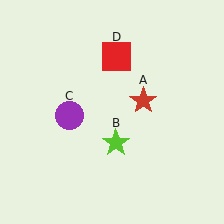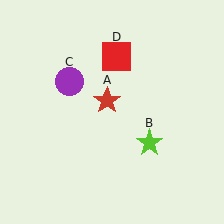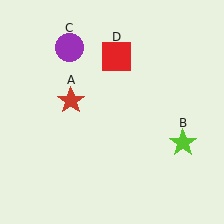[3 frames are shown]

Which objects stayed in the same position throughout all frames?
Red square (object D) remained stationary.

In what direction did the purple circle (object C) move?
The purple circle (object C) moved up.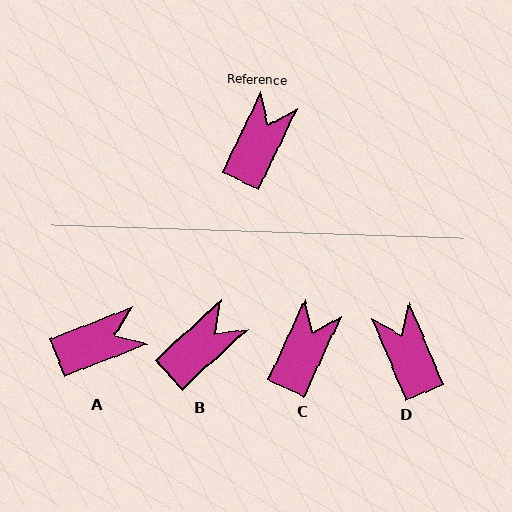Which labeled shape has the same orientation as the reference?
C.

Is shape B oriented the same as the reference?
No, it is off by about 22 degrees.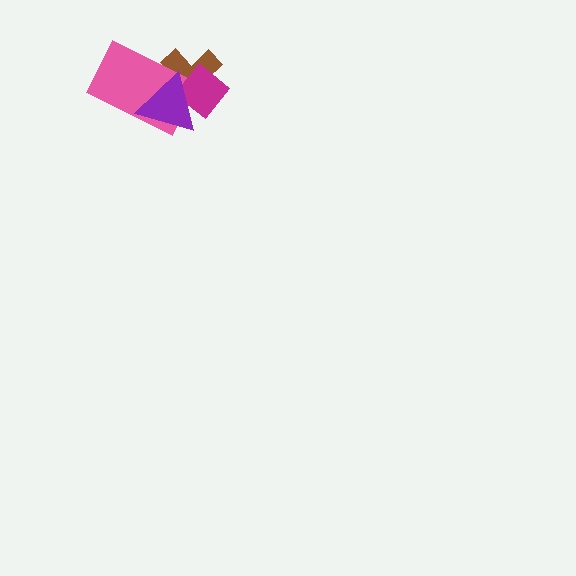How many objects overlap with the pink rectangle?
3 objects overlap with the pink rectangle.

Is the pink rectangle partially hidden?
Yes, it is partially covered by another shape.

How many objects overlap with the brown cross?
3 objects overlap with the brown cross.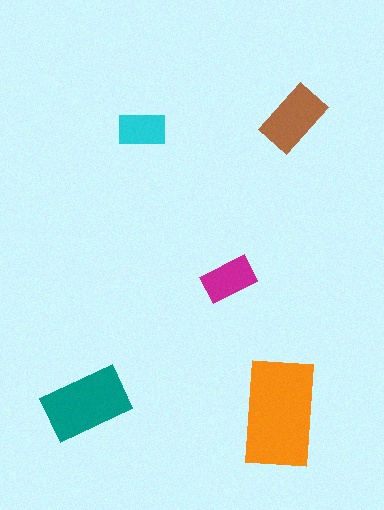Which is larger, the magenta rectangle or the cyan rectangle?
The magenta one.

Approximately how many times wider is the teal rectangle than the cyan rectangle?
About 1.5 times wider.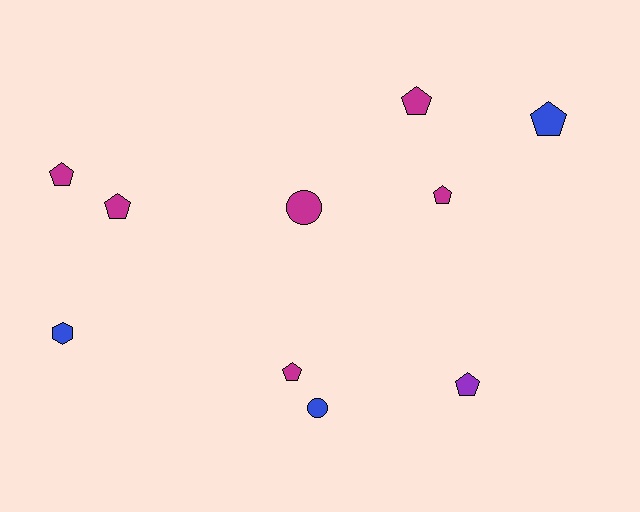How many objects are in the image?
There are 10 objects.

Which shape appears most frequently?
Pentagon, with 7 objects.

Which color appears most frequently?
Magenta, with 6 objects.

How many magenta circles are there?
There is 1 magenta circle.